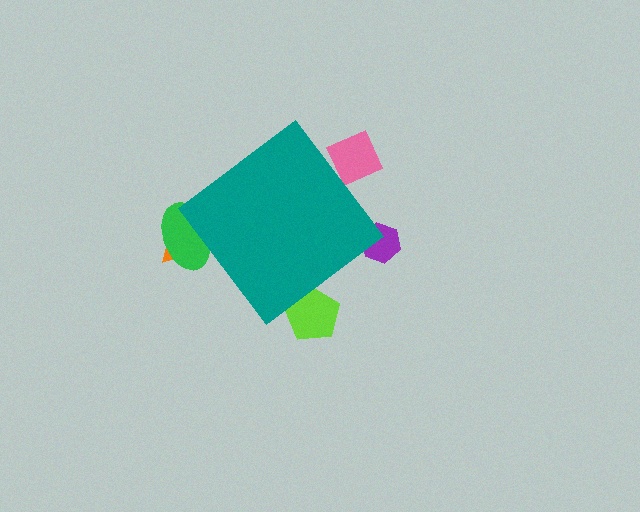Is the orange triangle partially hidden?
Yes, the orange triangle is partially hidden behind the teal diamond.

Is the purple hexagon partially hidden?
Yes, the purple hexagon is partially hidden behind the teal diamond.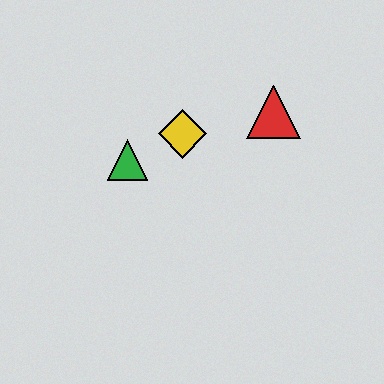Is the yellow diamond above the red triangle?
No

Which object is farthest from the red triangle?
The green triangle is farthest from the red triangle.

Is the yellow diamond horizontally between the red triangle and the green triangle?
Yes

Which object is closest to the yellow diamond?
The green triangle is closest to the yellow diamond.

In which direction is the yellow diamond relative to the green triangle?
The yellow diamond is to the right of the green triangle.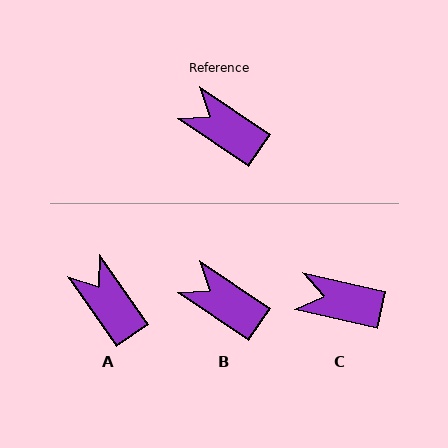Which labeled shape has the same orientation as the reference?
B.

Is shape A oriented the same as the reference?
No, it is off by about 21 degrees.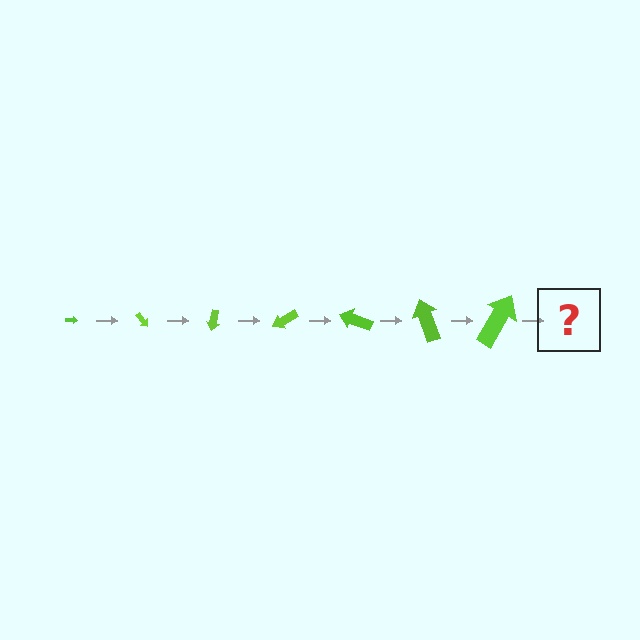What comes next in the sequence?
The next element should be an arrow, larger than the previous one and rotated 350 degrees from the start.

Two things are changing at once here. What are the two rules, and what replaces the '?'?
The two rules are that the arrow grows larger each step and it rotates 50 degrees each step. The '?' should be an arrow, larger than the previous one and rotated 350 degrees from the start.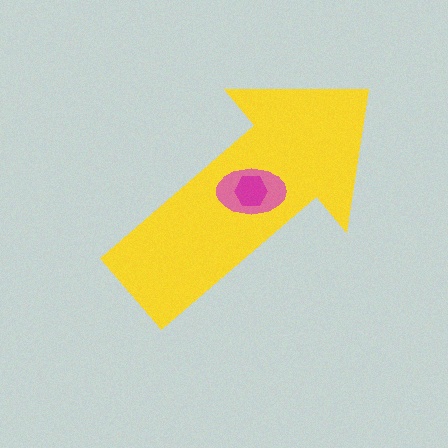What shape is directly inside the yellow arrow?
The pink ellipse.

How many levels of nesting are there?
3.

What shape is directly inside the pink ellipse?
The magenta hexagon.